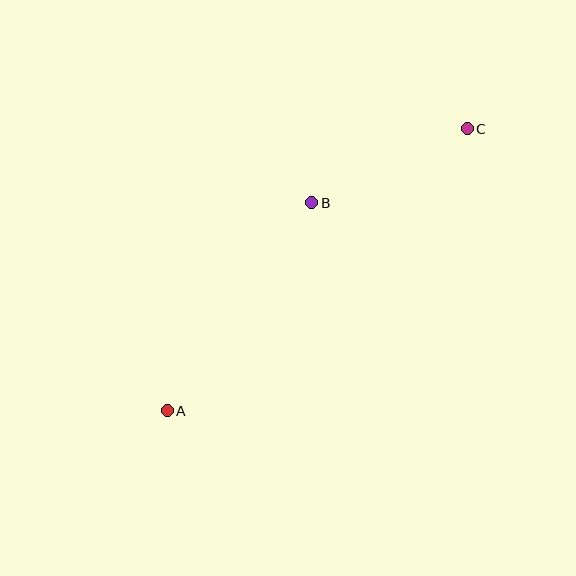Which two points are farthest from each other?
Points A and C are farthest from each other.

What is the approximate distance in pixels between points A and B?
The distance between A and B is approximately 253 pixels.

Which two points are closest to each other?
Points B and C are closest to each other.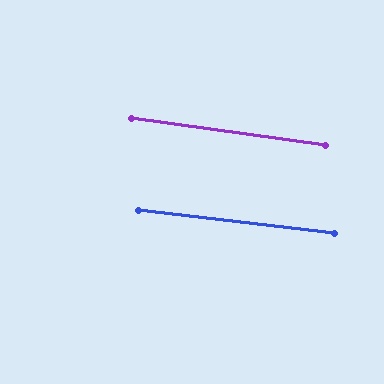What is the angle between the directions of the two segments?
Approximately 1 degree.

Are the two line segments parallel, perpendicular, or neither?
Parallel — their directions differ by only 1.1°.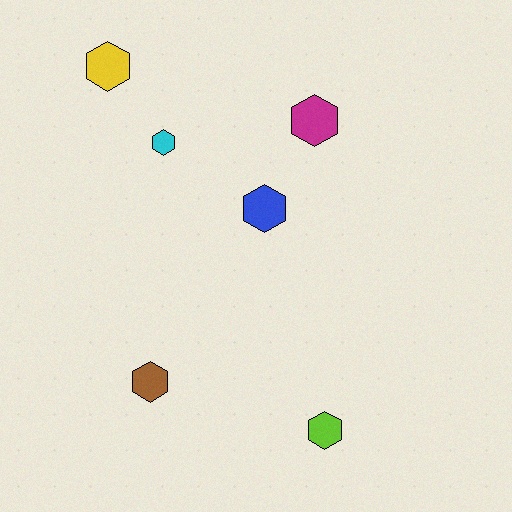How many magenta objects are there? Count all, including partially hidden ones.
There is 1 magenta object.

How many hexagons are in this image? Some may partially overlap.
There are 6 hexagons.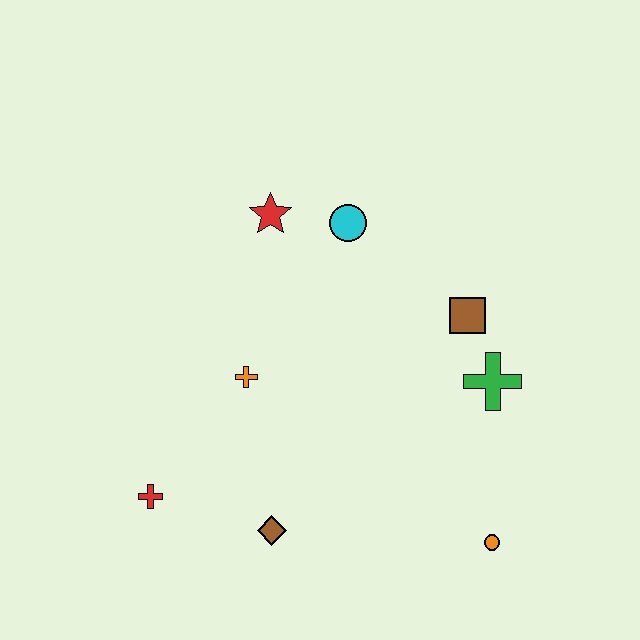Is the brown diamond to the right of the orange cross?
Yes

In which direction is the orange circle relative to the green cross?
The orange circle is below the green cross.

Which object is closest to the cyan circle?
The red star is closest to the cyan circle.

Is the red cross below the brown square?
Yes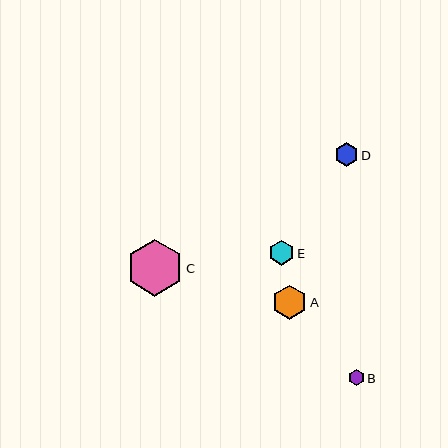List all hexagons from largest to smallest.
From largest to smallest: C, A, E, D, B.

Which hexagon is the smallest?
Hexagon B is the smallest with a size of approximately 16 pixels.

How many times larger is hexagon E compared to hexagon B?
Hexagon E is approximately 1.6 times the size of hexagon B.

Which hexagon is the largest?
Hexagon C is the largest with a size of approximately 56 pixels.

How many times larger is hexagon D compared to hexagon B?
Hexagon D is approximately 1.5 times the size of hexagon B.